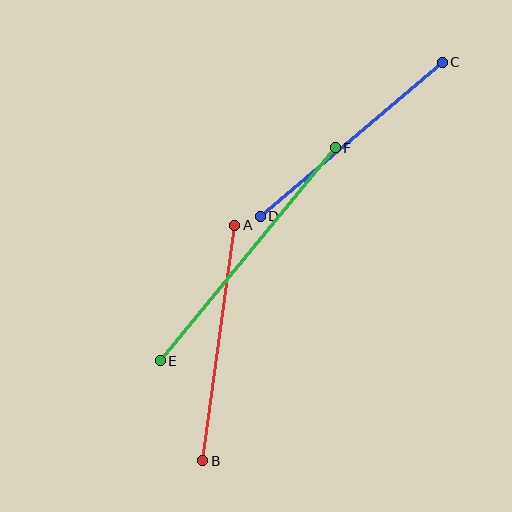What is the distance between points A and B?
The distance is approximately 237 pixels.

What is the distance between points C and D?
The distance is approximately 239 pixels.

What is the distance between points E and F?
The distance is approximately 276 pixels.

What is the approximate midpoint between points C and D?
The midpoint is at approximately (351, 139) pixels.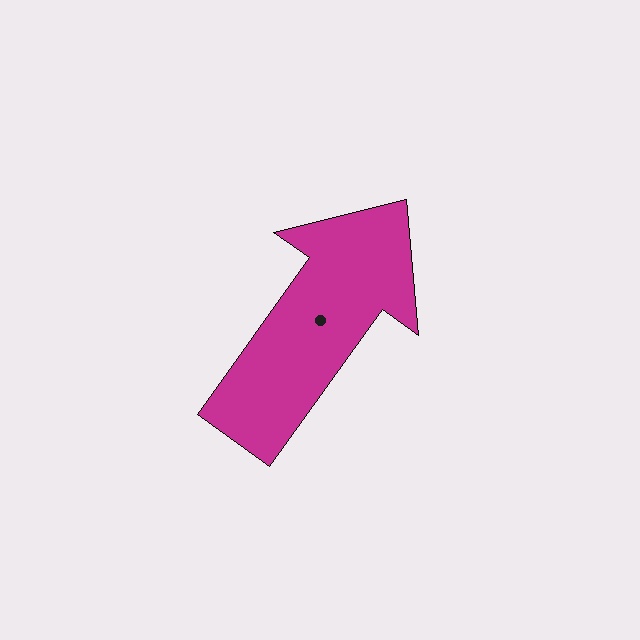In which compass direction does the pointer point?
Northeast.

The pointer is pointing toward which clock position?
Roughly 1 o'clock.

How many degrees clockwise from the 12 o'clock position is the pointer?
Approximately 36 degrees.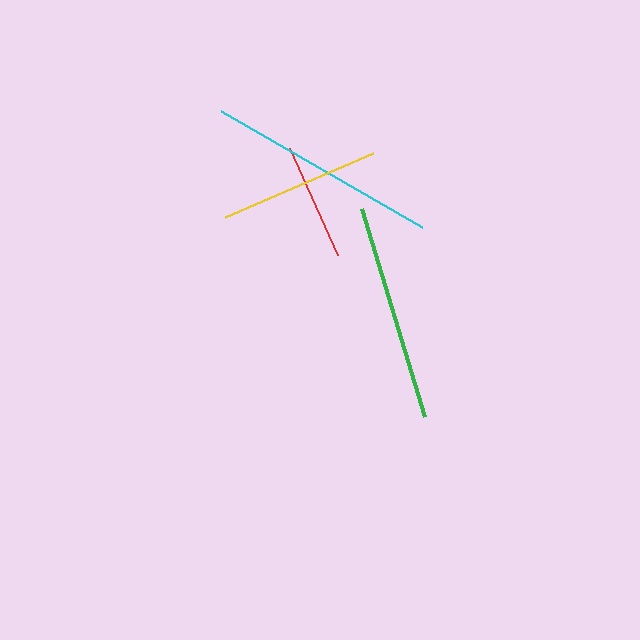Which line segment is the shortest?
The red line is the shortest at approximately 117 pixels.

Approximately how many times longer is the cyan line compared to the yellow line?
The cyan line is approximately 1.4 times the length of the yellow line.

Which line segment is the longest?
The cyan line is the longest at approximately 232 pixels.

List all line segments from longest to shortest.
From longest to shortest: cyan, green, yellow, red.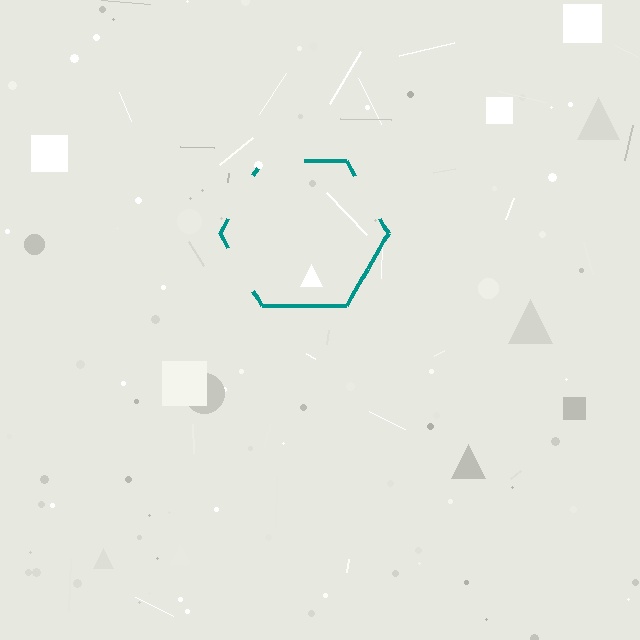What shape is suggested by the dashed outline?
The dashed outline suggests a hexagon.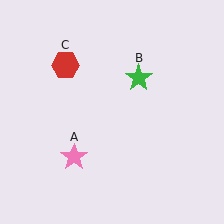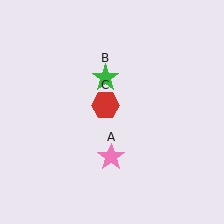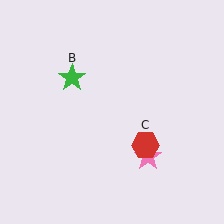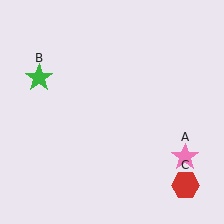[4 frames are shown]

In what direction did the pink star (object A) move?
The pink star (object A) moved right.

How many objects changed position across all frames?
3 objects changed position: pink star (object A), green star (object B), red hexagon (object C).